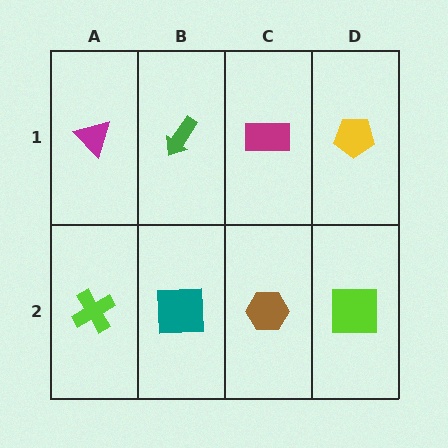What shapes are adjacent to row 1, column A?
A lime cross (row 2, column A), a green arrow (row 1, column B).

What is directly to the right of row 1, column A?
A green arrow.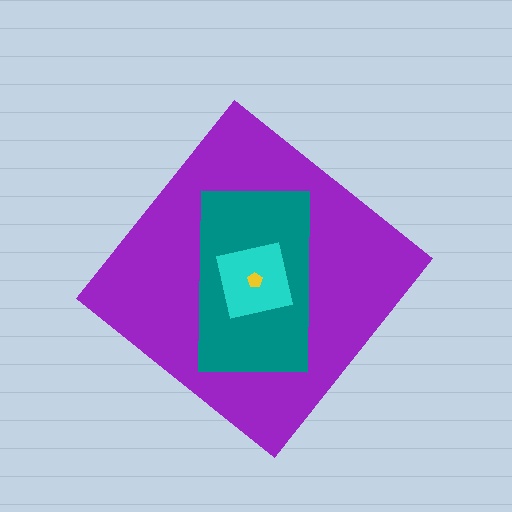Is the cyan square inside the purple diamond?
Yes.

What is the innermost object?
The yellow pentagon.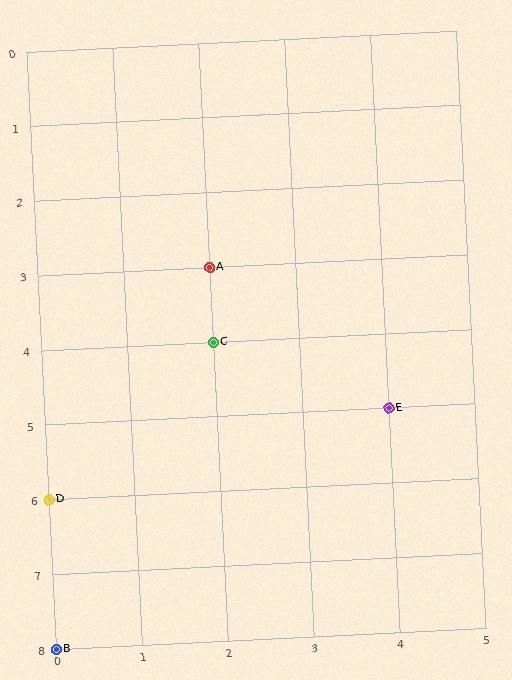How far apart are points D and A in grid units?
Points D and A are 2 columns and 3 rows apart (about 3.6 grid units diagonally).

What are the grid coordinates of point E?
Point E is at grid coordinates (4, 5).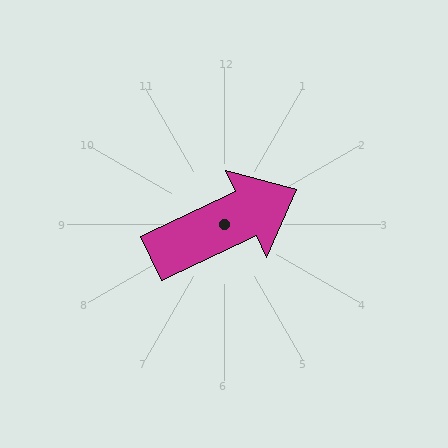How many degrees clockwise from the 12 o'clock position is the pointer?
Approximately 65 degrees.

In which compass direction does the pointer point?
Northeast.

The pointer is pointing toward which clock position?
Roughly 2 o'clock.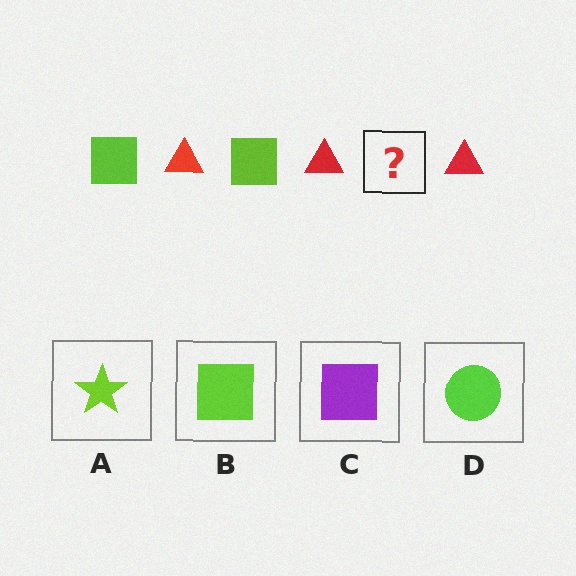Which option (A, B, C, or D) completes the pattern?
B.